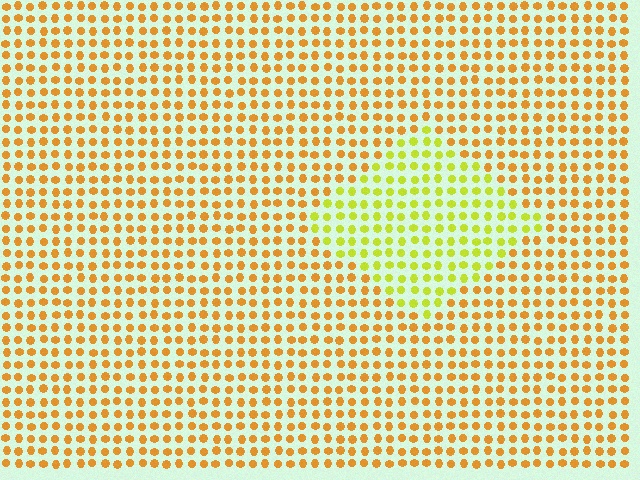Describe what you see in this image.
The image is filled with small orange elements in a uniform arrangement. A diamond-shaped region is visible where the elements are tinted to a slightly different hue, forming a subtle color boundary.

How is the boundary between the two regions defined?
The boundary is defined purely by a slight shift in hue (about 38 degrees). Spacing, size, and orientation are identical on both sides.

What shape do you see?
I see a diamond.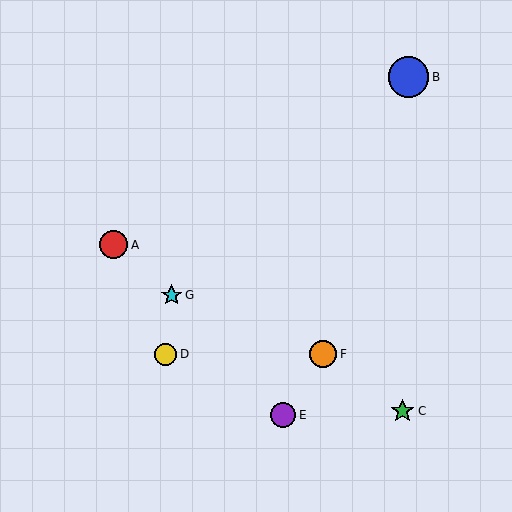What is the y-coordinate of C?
Object C is at y≈411.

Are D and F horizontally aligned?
Yes, both are at y≈354.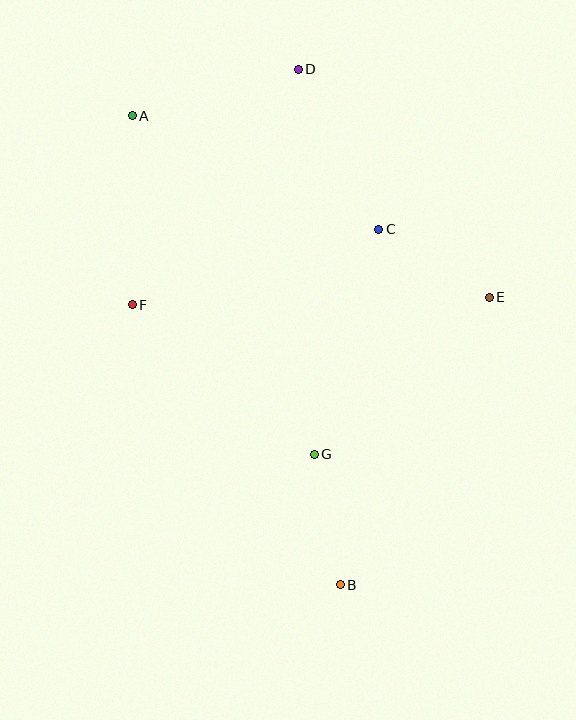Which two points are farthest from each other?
Points B and D are farthest from each other.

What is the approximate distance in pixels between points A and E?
The distance between A and E is approximately 401 pixels.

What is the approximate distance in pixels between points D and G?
The distance between D and G is approximately 386 pixels.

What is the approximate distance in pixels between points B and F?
The distance between B and F is approximately 349 pixels.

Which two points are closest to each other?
Points C and E are closest to each other.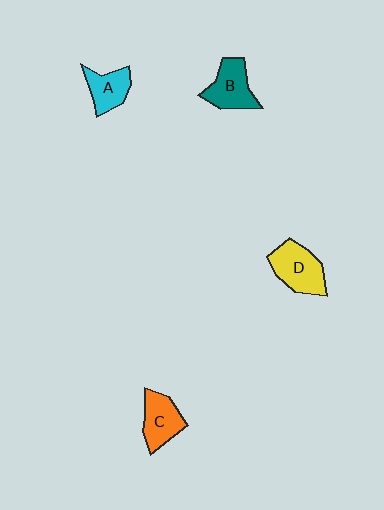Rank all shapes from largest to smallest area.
From largest to smallest: D (yellow), B (teal), C (orange), A (cyan).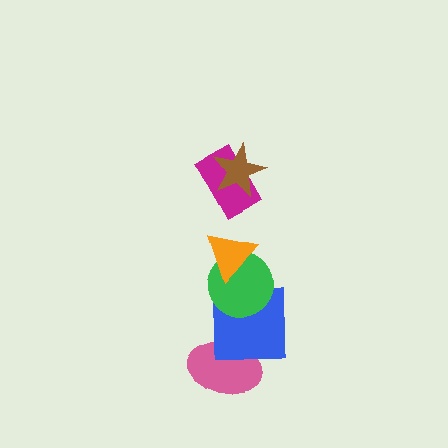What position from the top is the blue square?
The blue square is 5th from the top.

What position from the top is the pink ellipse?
The pink ellipse is 6th from the top.